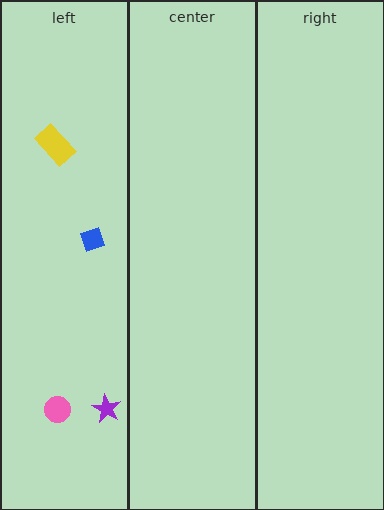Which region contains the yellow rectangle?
The left region.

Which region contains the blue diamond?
The left region.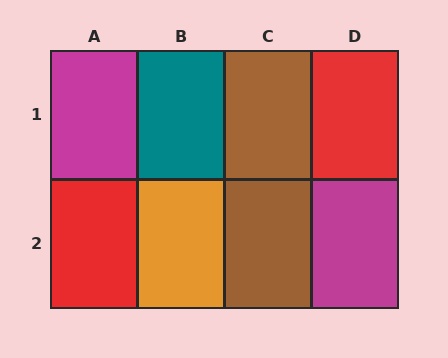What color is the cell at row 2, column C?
Brown.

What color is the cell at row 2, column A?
Red.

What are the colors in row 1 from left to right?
Magenta, teal, brown, red.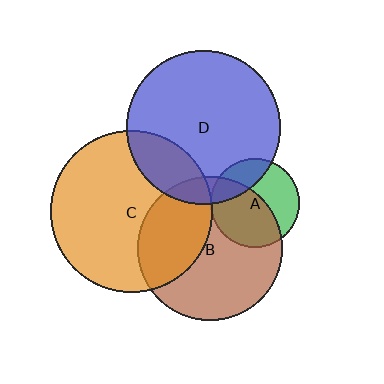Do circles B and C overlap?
Yes.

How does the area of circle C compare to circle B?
Approximately 1.3 times.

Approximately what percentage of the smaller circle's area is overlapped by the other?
Approximately 35%.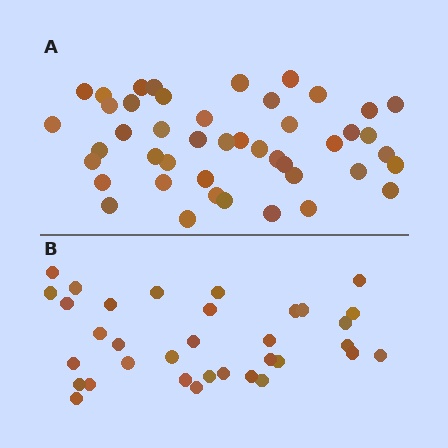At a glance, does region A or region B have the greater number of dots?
Region A (the top region) has more dots.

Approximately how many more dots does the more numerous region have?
Region A has roughly 12 or so more dots than region B.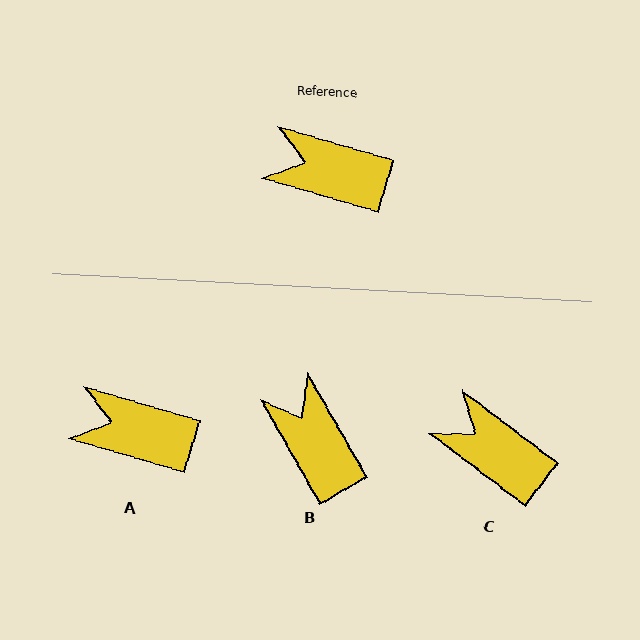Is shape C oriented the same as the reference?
No, it is off by about 21 degrees.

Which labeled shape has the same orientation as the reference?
A.